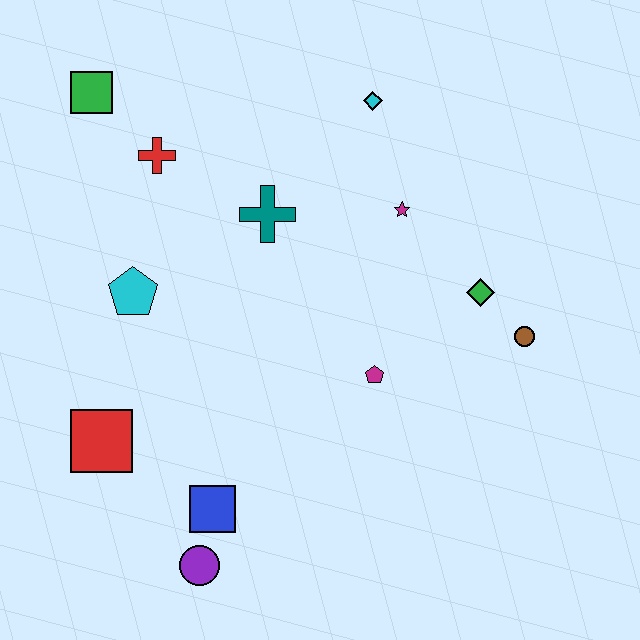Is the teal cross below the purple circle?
No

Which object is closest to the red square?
The blue square is closest to the red square.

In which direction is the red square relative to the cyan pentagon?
The red square is below the cyan pentagon.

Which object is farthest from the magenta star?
The purple circle is farthest from the magenta star.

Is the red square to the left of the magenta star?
Yes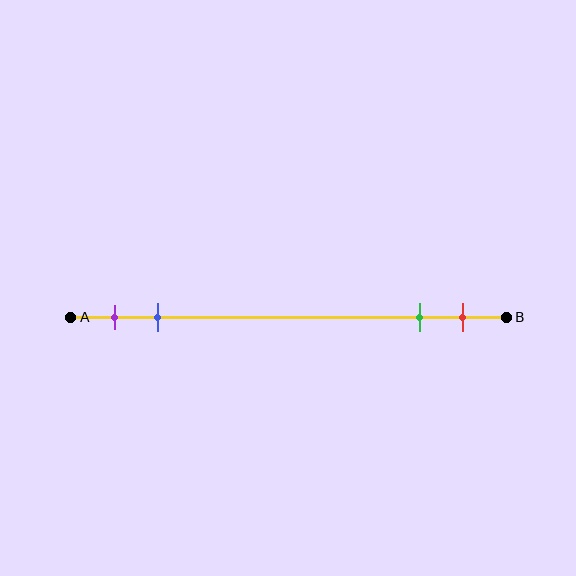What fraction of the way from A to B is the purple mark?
The purple mark is approximately 10% (0.1) of the way from A to B.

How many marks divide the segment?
There are 4 marks dividing the segment.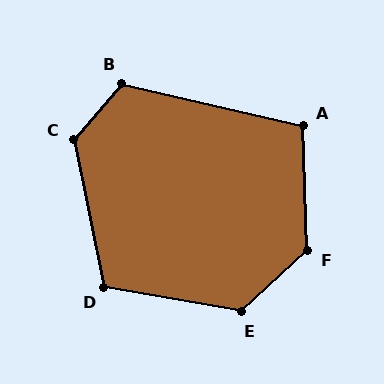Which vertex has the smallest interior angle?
A, at approximately 105 degrees.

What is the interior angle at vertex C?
Approximately 128 degrees (obtuse).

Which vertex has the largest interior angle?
F, at approximately 131 degrees.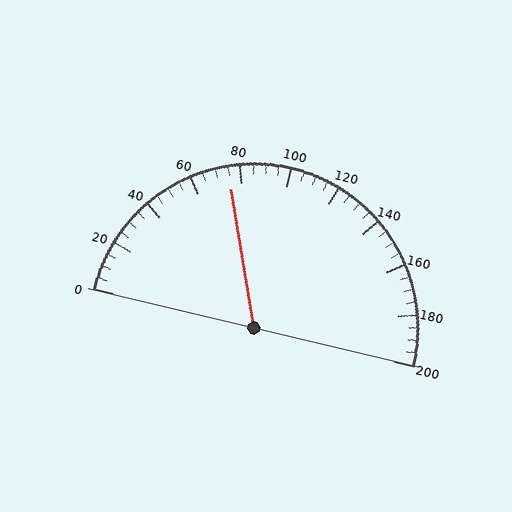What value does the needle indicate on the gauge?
The needle indicates approximately 75.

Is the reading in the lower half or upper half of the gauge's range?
The reading is in the lower half of the range (0 to 200).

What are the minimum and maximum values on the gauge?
The gauge ranges from 0 to 200.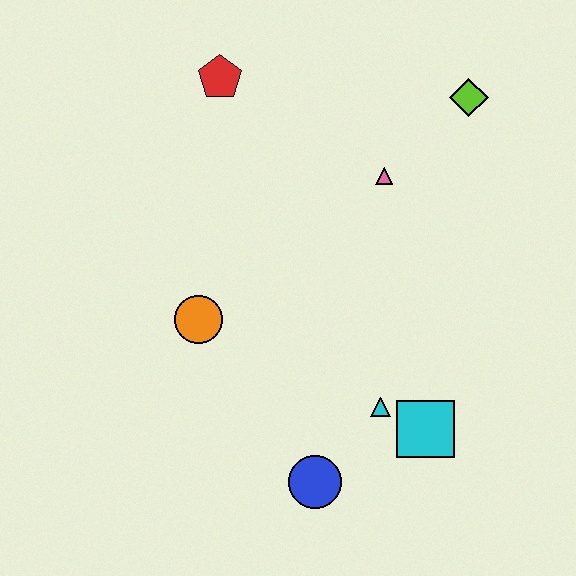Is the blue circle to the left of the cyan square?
Yes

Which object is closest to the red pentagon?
The pink triangle is closest to the red pentagon.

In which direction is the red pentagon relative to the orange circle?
The red pentagon is above the orange circle.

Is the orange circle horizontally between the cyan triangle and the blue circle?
No